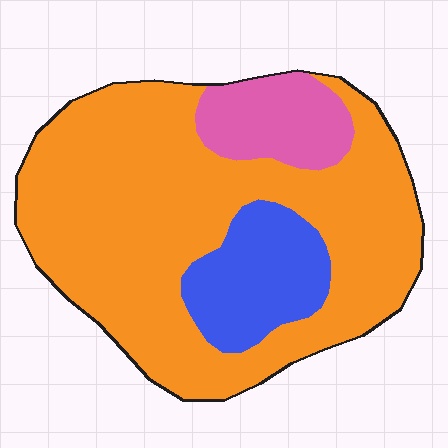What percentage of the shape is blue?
Blue covers roughly 15% of the shape.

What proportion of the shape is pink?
Pink takes up less than a quarter of the shape.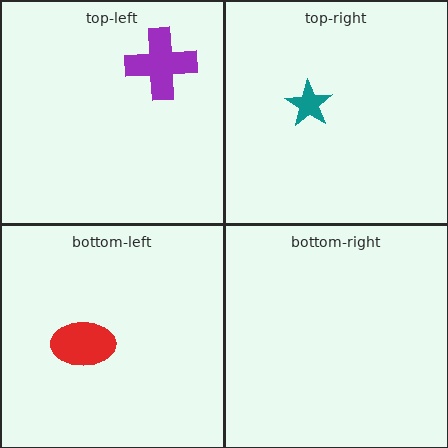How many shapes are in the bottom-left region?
1.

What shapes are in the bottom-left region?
The red ellipse.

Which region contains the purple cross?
The top-left region.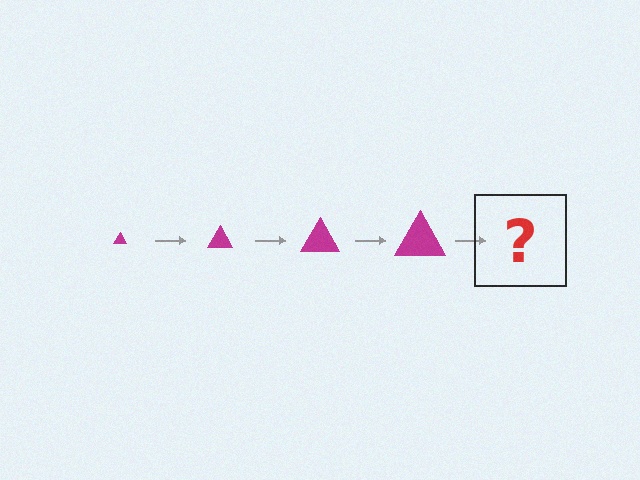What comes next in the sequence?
The next element should be a magenta triangle, larger than the previous one.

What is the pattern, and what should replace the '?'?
The pattern is that the triangle gets progressively larger each step. The '?' should be a magenta triangle, larger than the previous one.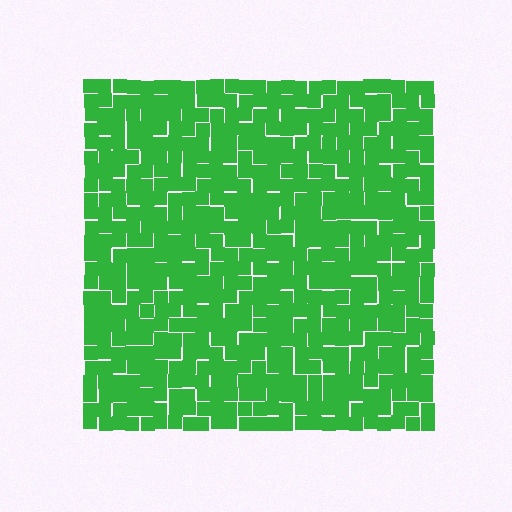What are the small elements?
The small elements are squares.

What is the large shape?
The large shape is a square.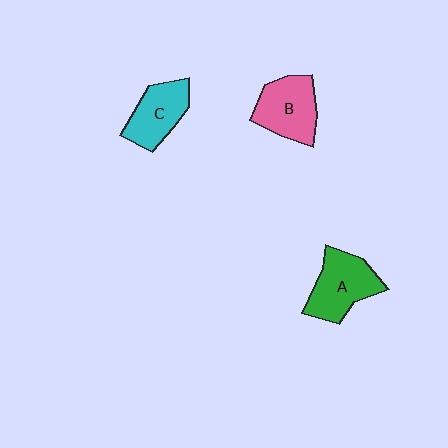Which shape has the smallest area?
Shape C (cyan).